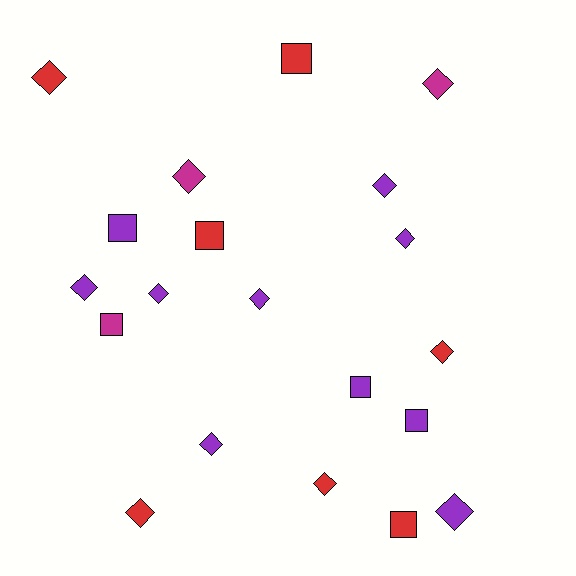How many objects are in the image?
There are 20 objects.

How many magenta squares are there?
There is 1 magenta square.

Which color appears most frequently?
Purple, with 10 objects.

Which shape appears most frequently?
Diamond, with 13 objects.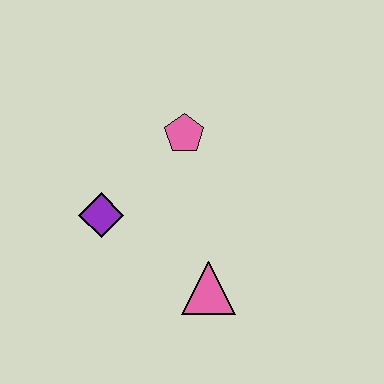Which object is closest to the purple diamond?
The pink pentagon is closest to the purple diamond.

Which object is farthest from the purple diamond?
The pink triangle is farthest from the purple diamond.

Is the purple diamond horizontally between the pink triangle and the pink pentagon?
No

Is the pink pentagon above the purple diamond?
Yes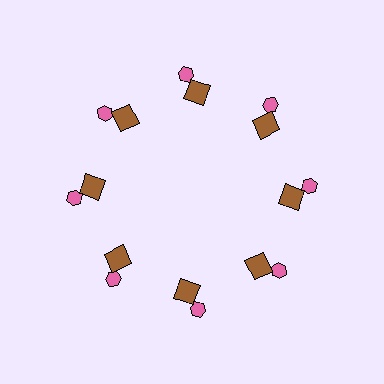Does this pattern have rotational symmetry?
Yes, this pattern has 8-fold rotational symmetry. It looks the same after rotating 45 degrees around the center.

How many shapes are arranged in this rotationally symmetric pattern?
There are 16 shapes, arranged in 8 groups of 2.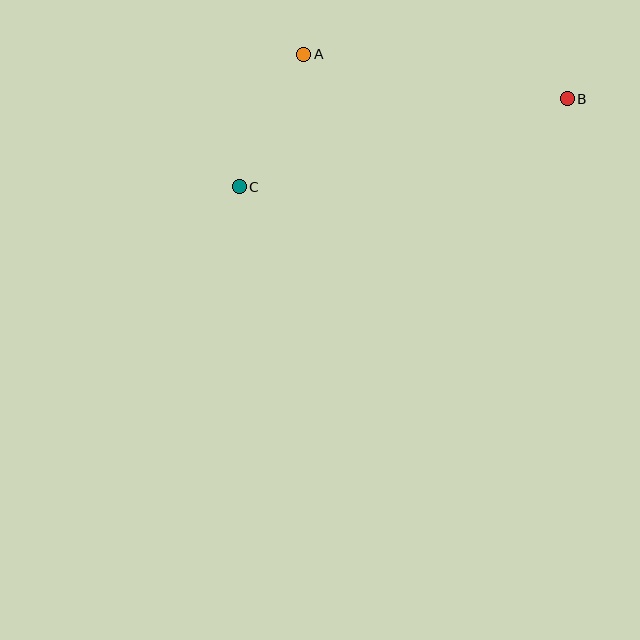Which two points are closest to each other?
Points A and C are closest to each other.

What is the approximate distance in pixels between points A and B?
The distance between A and B is approximately 267 pixels.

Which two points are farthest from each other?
Points B and C are farthest from each other.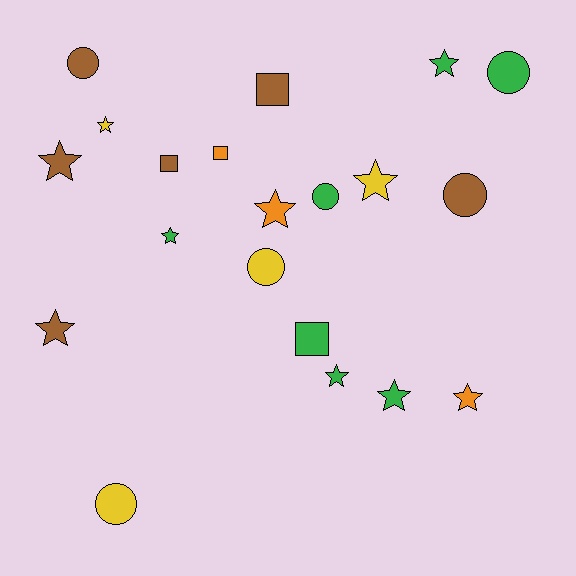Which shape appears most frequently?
Star, with 10 objects.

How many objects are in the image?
There are 20 objects.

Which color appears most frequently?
Green, with 7 objects.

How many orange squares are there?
There is 1 orange square.